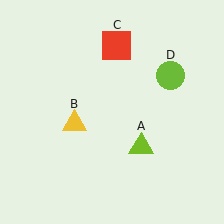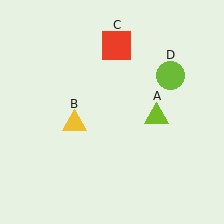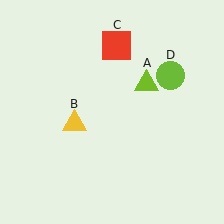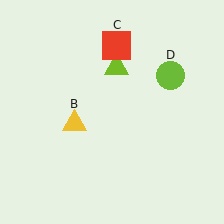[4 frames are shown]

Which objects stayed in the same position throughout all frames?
Yellow triangle (object B) and red square (object C) and lime circle (object D) remained stationary.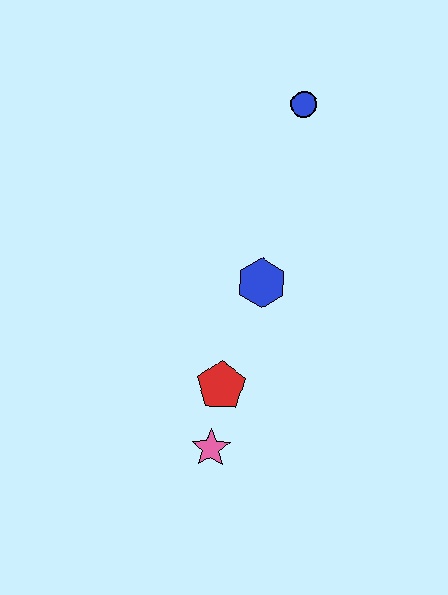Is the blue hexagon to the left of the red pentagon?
No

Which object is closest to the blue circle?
The blue hexagon is closest to the blue circle.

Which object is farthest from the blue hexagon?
The blue circle is farthest from the blue hexagon.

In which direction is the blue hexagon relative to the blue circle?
The blue hexagon is below the blue circle.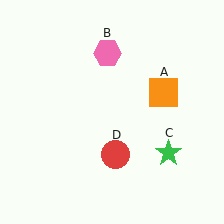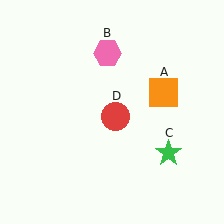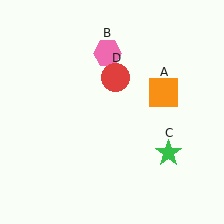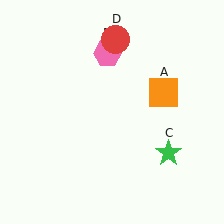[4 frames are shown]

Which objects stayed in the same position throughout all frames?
Orange square (object A) and pink hexagon (object B) and green star (object C) remained stationary.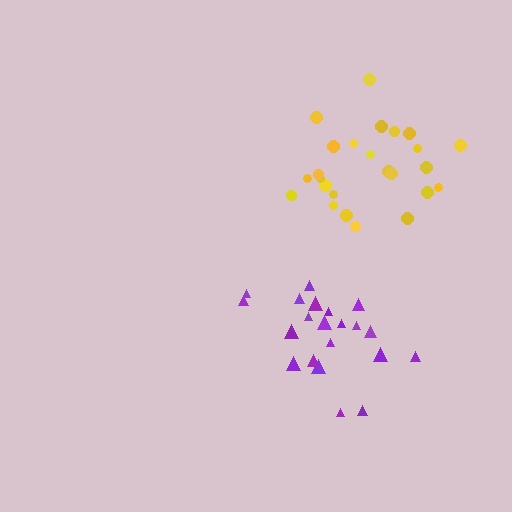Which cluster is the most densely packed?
Purple.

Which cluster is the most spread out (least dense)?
Yellow.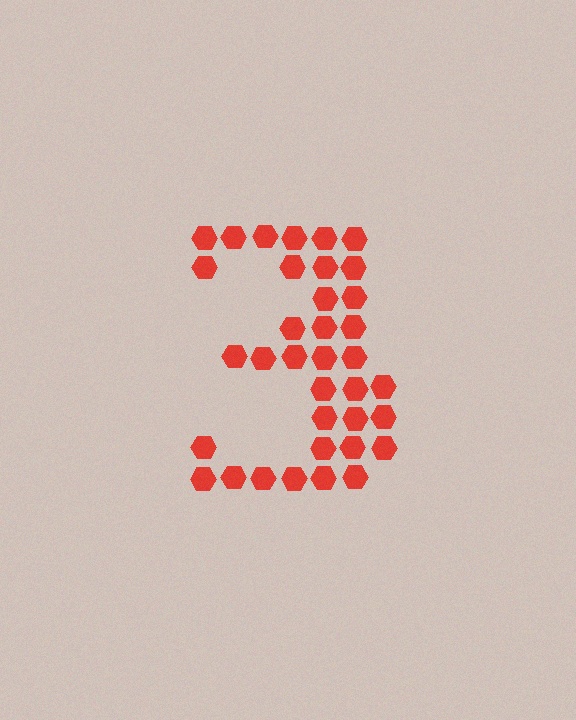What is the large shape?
The large shape is the digit 3.